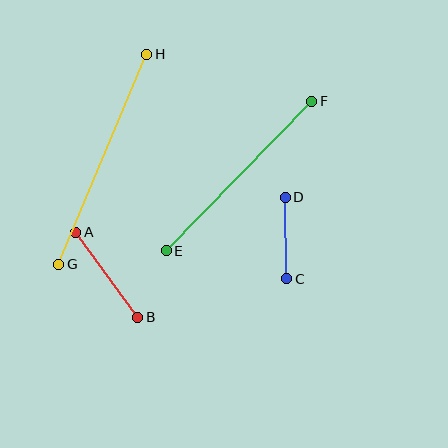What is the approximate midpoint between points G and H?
The midpoint is at approximately (103, 159) pixels.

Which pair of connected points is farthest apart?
Points G and H are farthest apart.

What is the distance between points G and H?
The distance is approximately 228 pixels.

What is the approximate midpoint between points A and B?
The midpoint is at approximately (107, 275) pixels.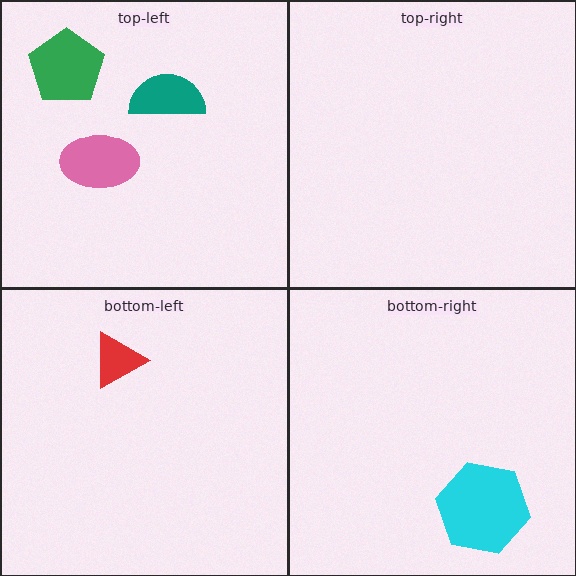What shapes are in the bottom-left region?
The red triangle.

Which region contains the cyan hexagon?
The bottom-right region.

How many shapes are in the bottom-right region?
1.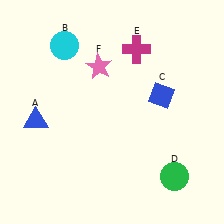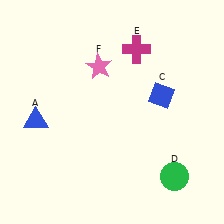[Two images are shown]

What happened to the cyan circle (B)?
The cyan circle (B) was removed in Image 2. It was in the top-left area of Image 1.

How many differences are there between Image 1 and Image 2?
There is 1 difference between the two images.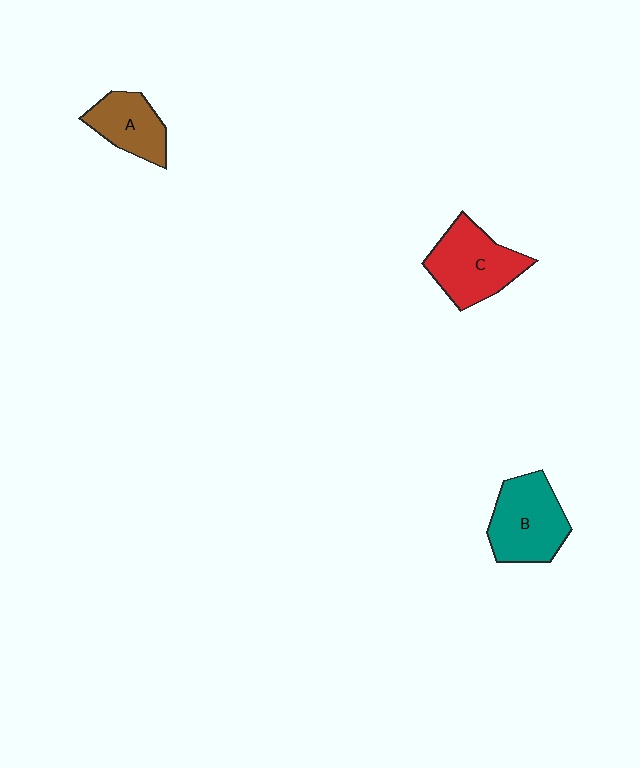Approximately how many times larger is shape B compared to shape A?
Approximately 1.4 times.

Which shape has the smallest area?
Shape A (brown).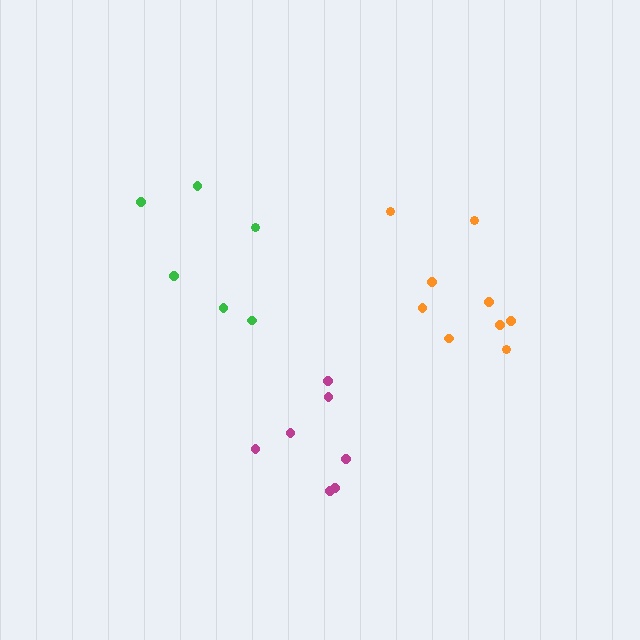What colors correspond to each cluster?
The clusters are colored: orange, magenta, green.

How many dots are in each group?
Group 1: 9 dots, Group 2: 7 dots, Group 3: 6 dots (22 total).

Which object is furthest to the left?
The green cluster is leftmost.